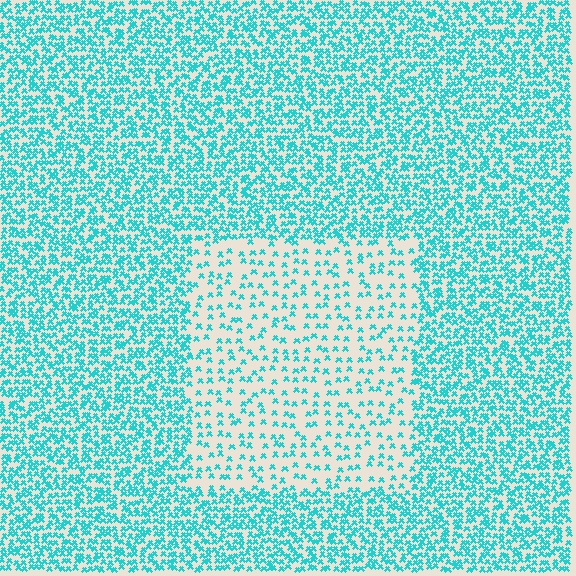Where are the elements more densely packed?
The elements are more densely packed outside the rectangle boundary.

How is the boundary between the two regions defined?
The boundary is defined by a change in element density (approximately 2.6x ratio). All elements are the same color, size, and shape.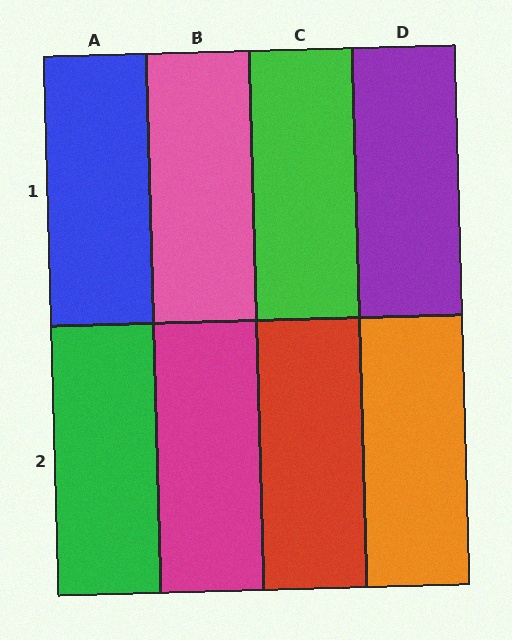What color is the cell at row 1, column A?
Blue.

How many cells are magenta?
1 cell is magenta.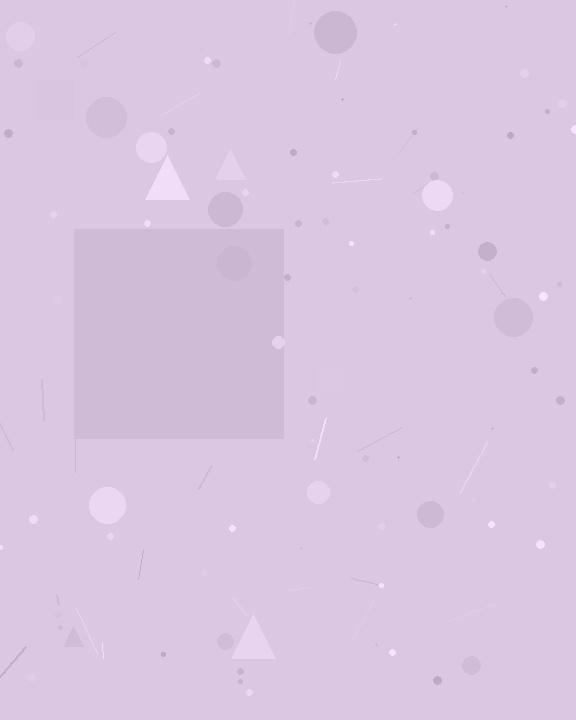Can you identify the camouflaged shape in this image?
The camouflaged shape is a square.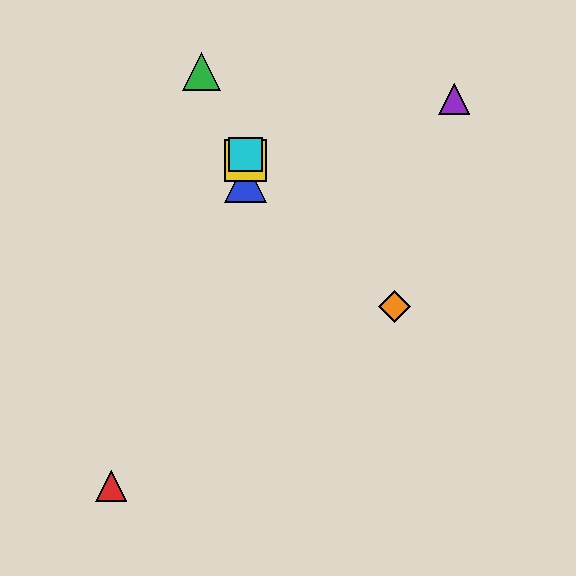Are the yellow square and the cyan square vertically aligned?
Yes, both are at x≈246.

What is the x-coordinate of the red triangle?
The red triangle is at x≈111.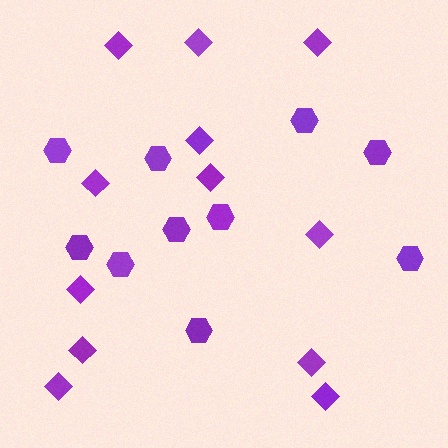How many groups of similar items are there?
There are 2 groups: one group of hexagons (10) and one group of diamonds (12).